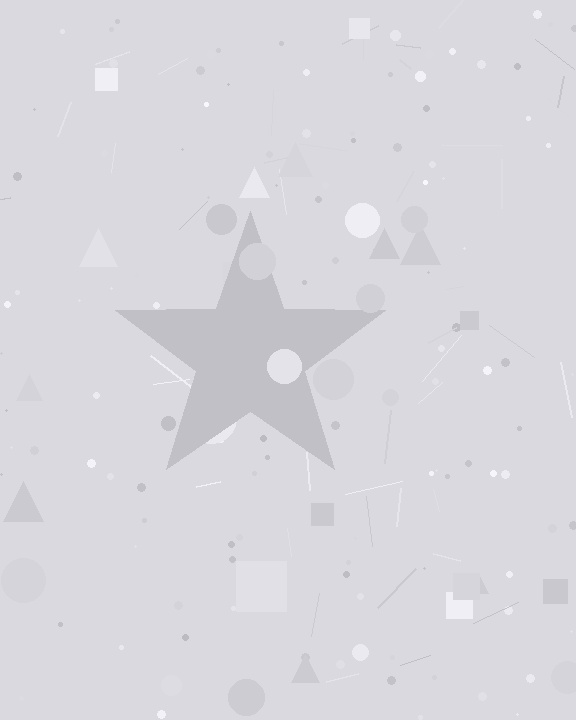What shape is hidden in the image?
A star is hidden in the image.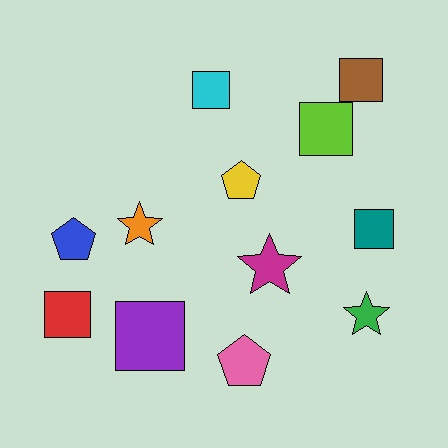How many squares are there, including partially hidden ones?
There are 6 squares.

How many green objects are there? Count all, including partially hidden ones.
There is 1 green object.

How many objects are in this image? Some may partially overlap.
There are 12 objects.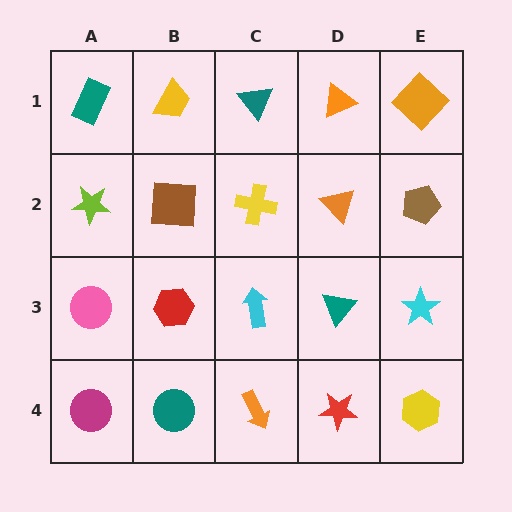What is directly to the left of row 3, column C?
A red hexagon.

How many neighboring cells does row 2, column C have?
4.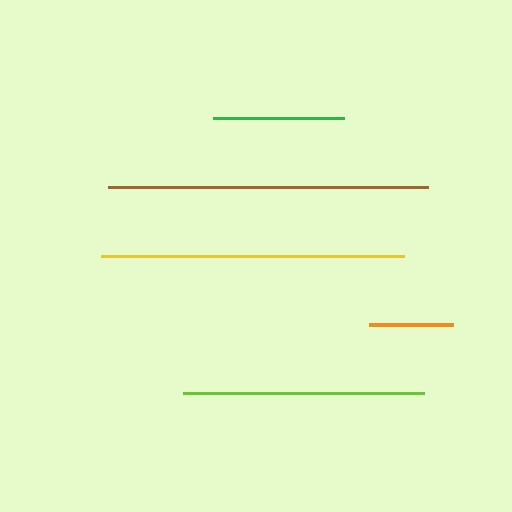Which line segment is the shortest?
The orange line is the shortest at approximately 84 pixels.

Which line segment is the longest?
The brown line is the longest at approximately 321 pixels.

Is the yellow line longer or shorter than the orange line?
The yellow line is longer than the orange line.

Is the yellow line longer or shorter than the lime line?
The yellow line is longer than the lime line.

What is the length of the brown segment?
The brown segment is approximately 321 pixels long.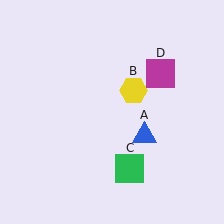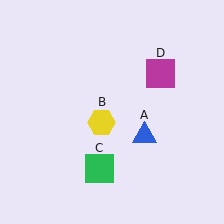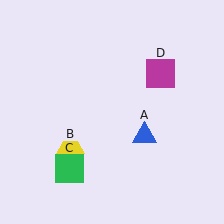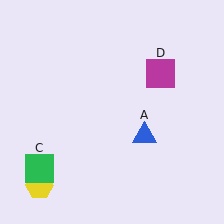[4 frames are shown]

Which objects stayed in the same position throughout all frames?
Blue triangle (object A) and magenta square (object D) remained stationary.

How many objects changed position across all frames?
2 objects changed position: yellow hexagon (object B), green square (object C).